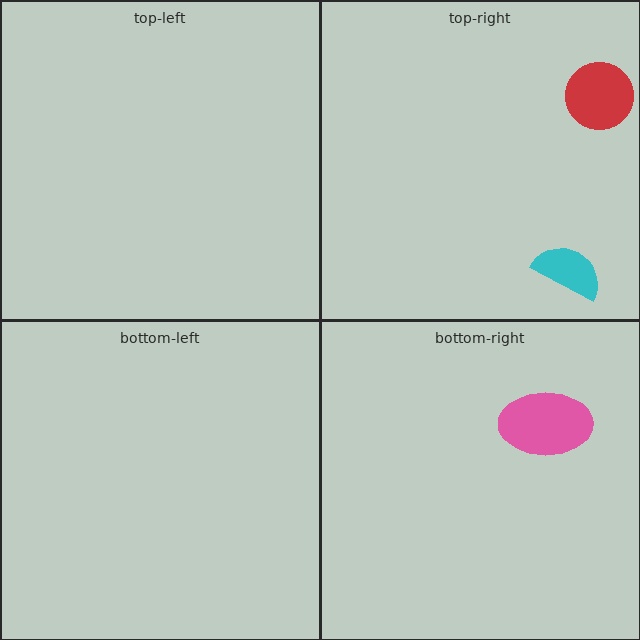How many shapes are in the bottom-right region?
1.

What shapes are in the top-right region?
The cyan semicircle, the red circle.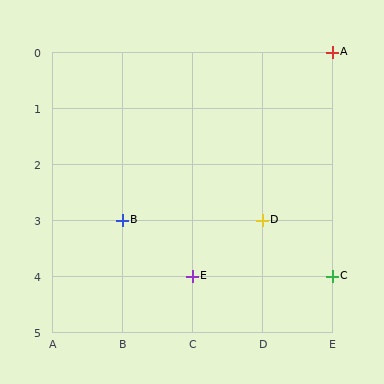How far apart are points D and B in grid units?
Points D and B are 2 columns apart.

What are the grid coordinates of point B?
Point B is at grid coordinates (B, 3).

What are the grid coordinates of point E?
Point E is at grid coordinates (C, 4).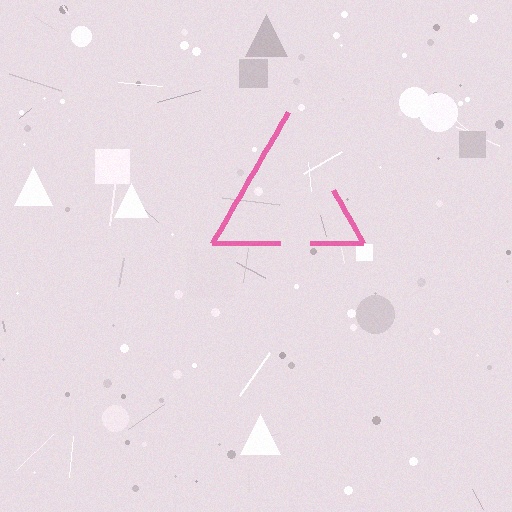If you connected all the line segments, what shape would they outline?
They would outline a triangle.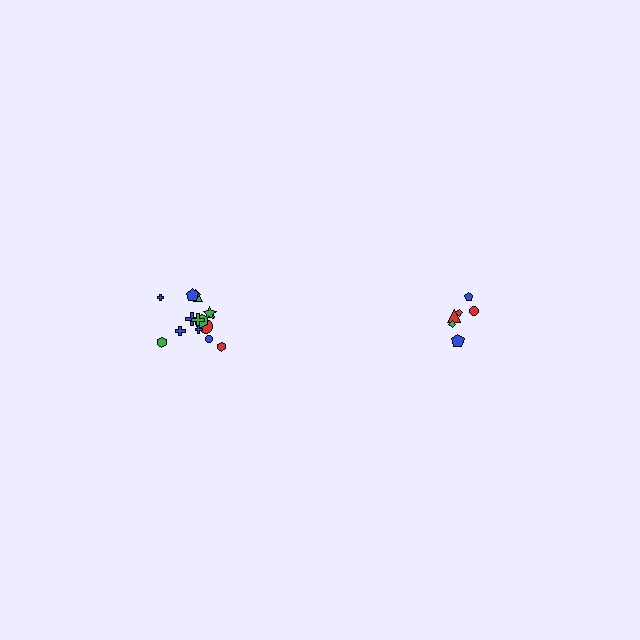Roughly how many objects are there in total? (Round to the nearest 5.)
Roughly 20 objects in total.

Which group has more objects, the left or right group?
The left group.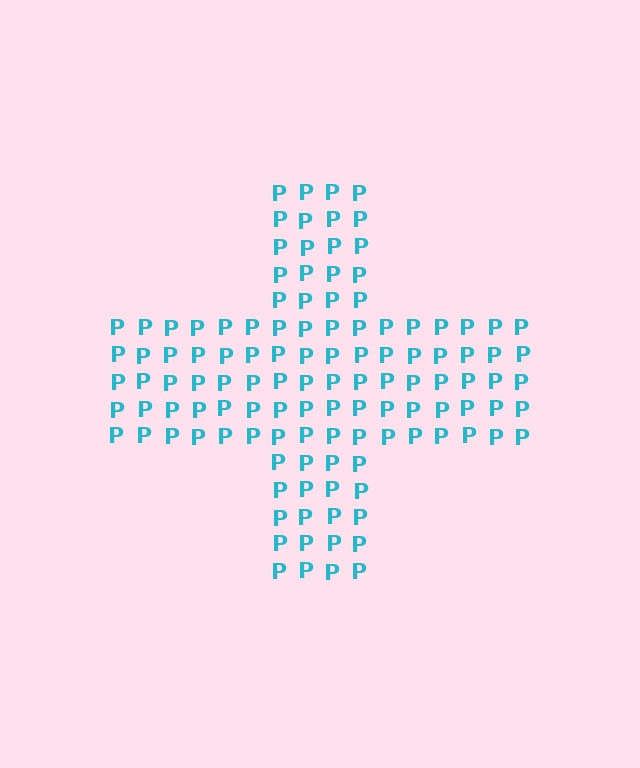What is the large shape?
The large shape is a cross.